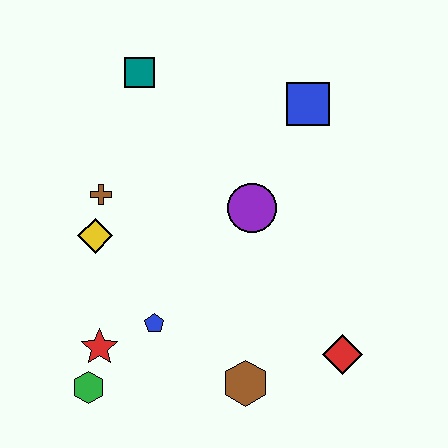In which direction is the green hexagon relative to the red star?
The green hexagon is below the red star.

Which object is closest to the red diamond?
The brown hexagon is closest to the red diamond.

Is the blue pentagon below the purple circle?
Yes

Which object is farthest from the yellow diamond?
The red diamond is farthest from the yellow diamond.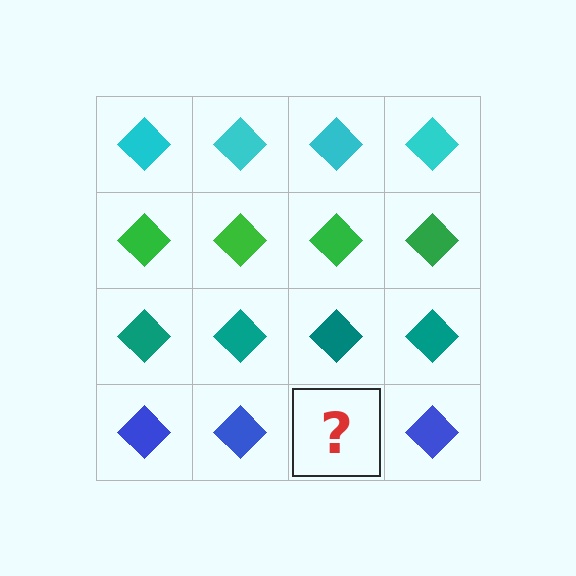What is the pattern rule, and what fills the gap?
The rule is that each row has a consistent color. The gap should be filled with a blue diamond.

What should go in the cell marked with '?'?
The missing cell should contain a blue diamond.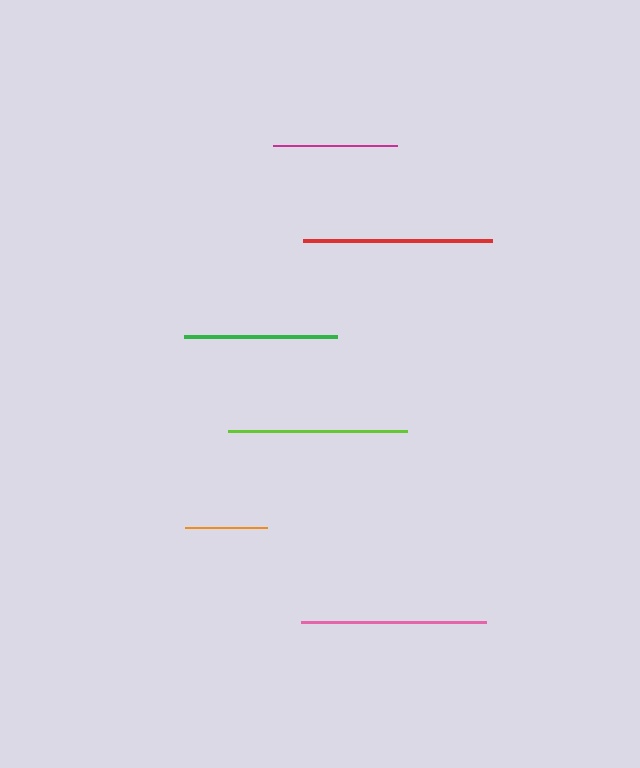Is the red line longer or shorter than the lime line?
The red line is longer than the lime line.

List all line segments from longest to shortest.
From longest to shortest: red, pink, lime, green, magenta, orange.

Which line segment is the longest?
The red line is the longest at approximately 188 pixels.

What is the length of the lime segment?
The lime segment is approximately 179 pixels long.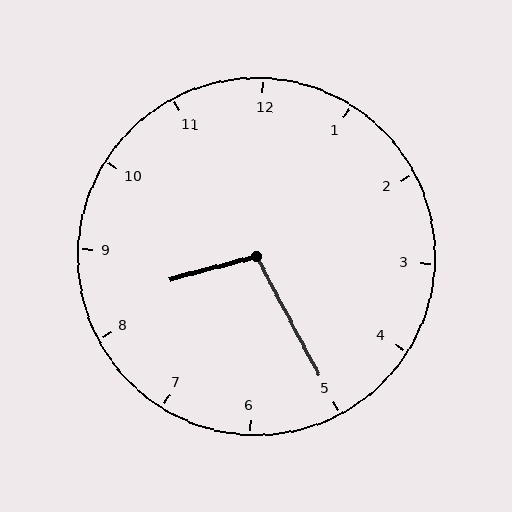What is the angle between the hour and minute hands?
Approximately 102 degrees.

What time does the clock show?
8:25.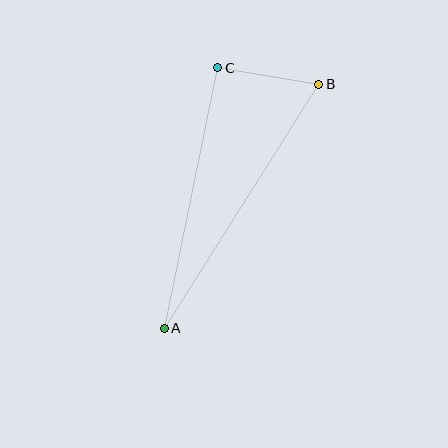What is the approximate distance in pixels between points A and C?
The distance between A and C is approximately 266 pixels.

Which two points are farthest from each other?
Points A and B are farthest from each other.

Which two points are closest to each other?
Points B and C are closest to each other.